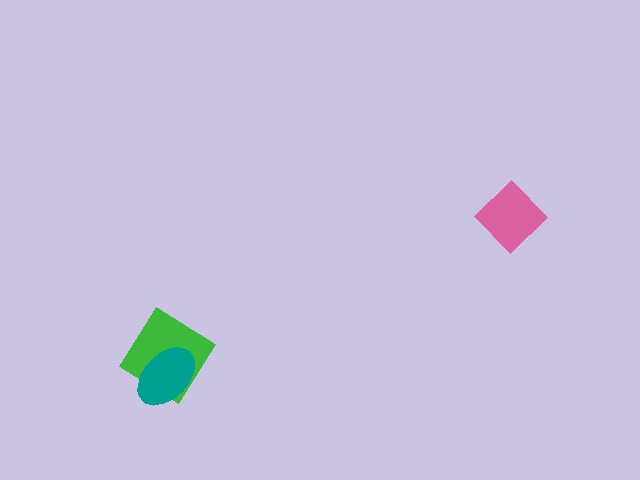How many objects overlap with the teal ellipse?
1 object overlaps with the teal ellipse.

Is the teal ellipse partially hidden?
No, no other shape covers it.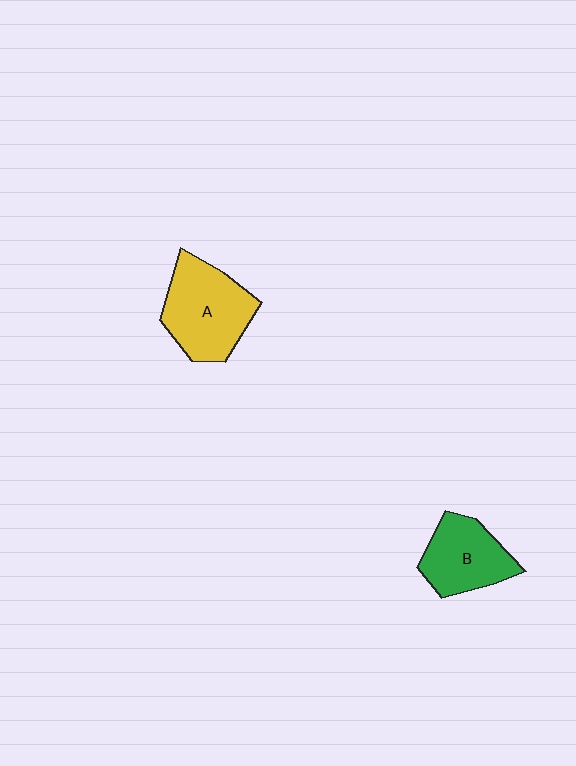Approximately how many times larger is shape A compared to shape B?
Approximately 1.3 times.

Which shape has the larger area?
Shape A (yellow).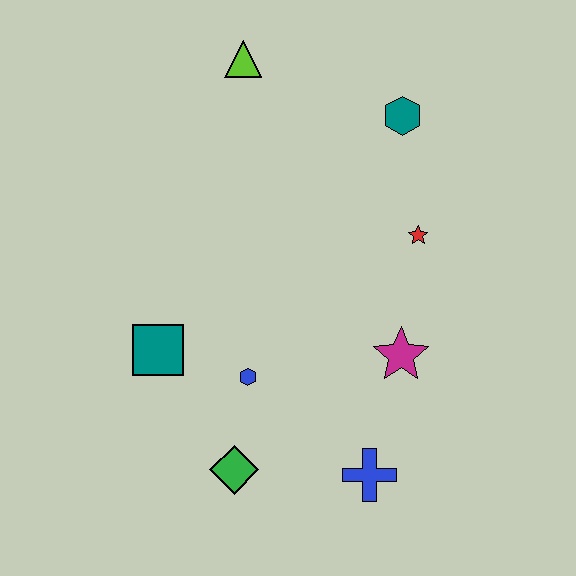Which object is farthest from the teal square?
The teal hexagon is farthest from the teal square.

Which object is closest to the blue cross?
The magenta star is closest to the blue cross.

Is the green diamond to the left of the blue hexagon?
Yes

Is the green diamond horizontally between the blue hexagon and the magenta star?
No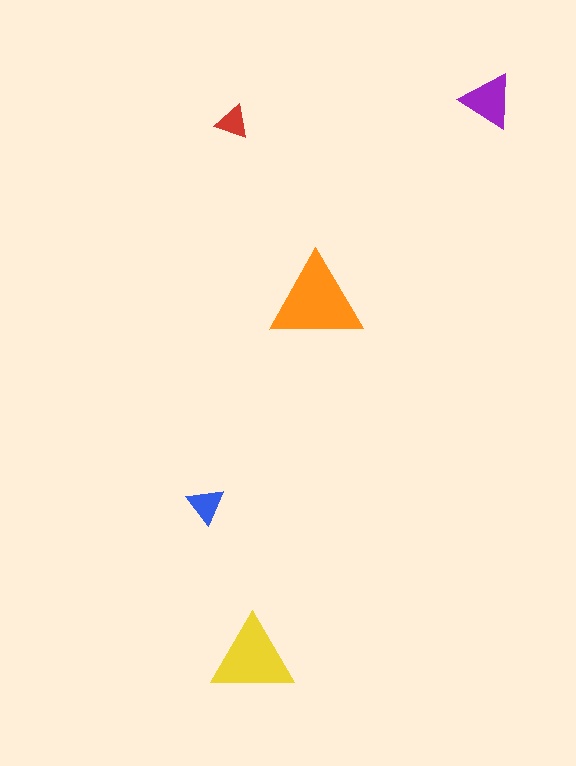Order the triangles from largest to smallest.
the orange one, the yellow one, the purple one, the blue one, the red one.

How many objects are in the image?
There are 5 objects in the image.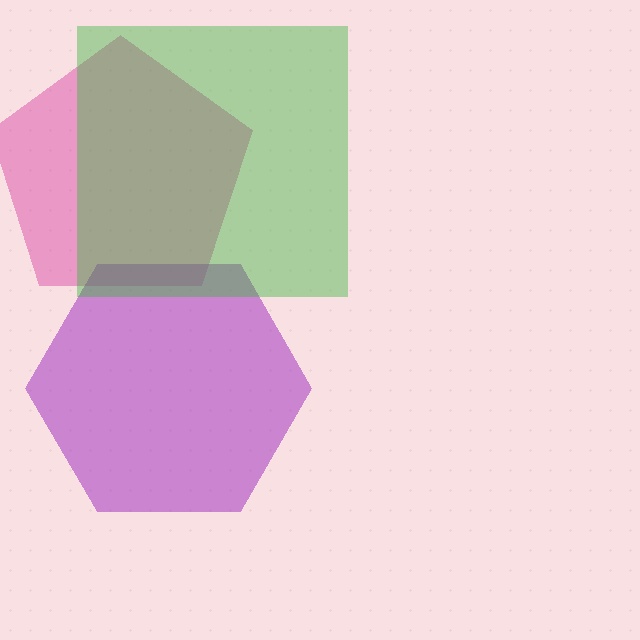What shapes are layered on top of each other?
The layered shapes are: a magenta pentagon, a purple hexagon, a green square.